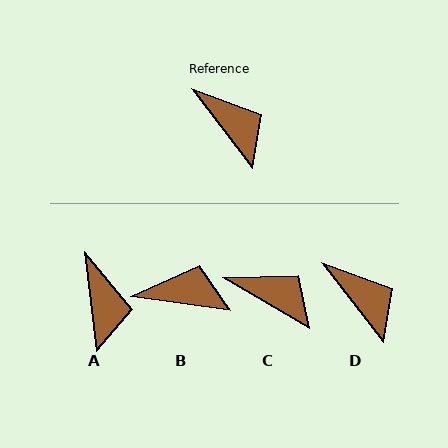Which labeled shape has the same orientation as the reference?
D.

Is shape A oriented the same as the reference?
No, it is off by about 30 degrees.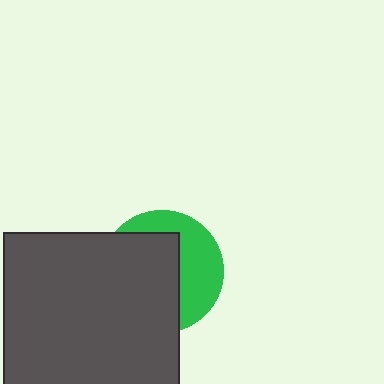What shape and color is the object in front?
The object in front is a dark gray square.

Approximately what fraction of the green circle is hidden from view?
Roughly 59% of the green circle is hidden behind the dark gray square.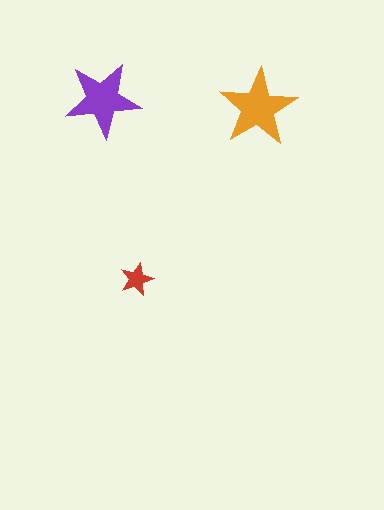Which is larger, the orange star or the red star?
The orange one.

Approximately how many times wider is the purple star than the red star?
About 2.5 times wider.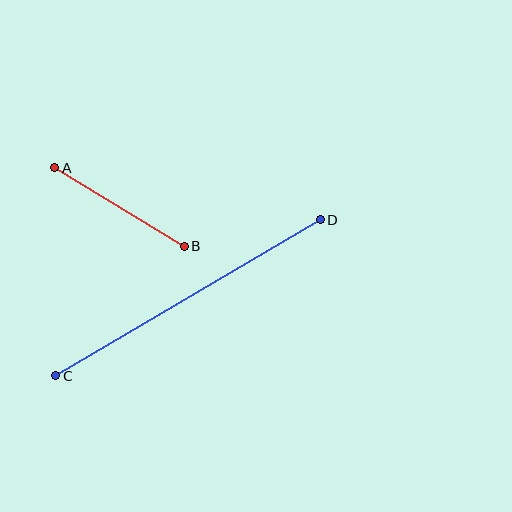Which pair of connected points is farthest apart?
Points C and D are farthest apart.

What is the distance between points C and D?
The distance is approximately 307 pixels.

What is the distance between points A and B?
The distance is approximately 151 pixels.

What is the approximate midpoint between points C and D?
The midpoint is at approximately (188, 298) pixels.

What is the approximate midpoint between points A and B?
The midpoint is at approximately (120, 207) pixels.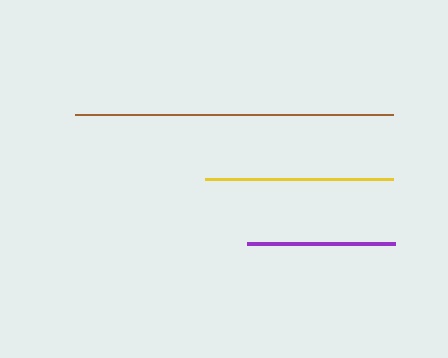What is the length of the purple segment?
The purple segment is approximately 148 pixels long.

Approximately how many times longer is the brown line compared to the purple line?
The brown line is approximately 2.2 times the length of the purple line.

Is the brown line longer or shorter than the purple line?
The brown line is longer than the purple line.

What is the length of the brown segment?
The brown segment is approximately 318 pixels long.